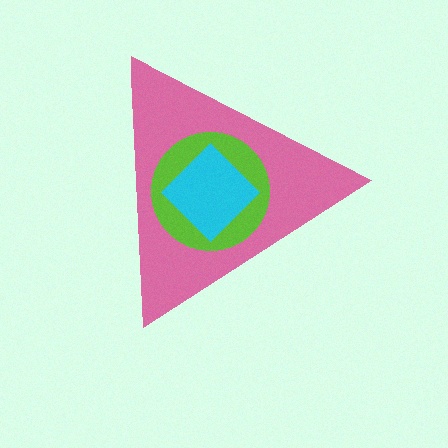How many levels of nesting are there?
3.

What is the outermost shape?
The pink triangle.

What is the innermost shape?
The cyan diamond.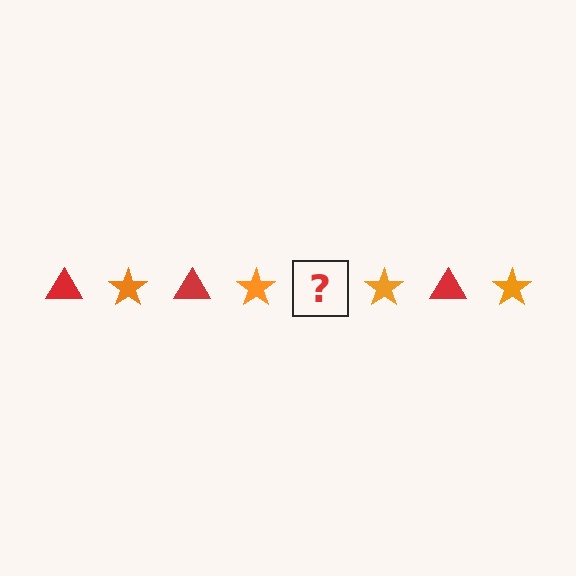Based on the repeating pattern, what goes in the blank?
The blank should be a red triangle.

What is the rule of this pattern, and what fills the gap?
The rule is that the pattern alternates between red triangle and orange star. The gap should be filled with a red triangle.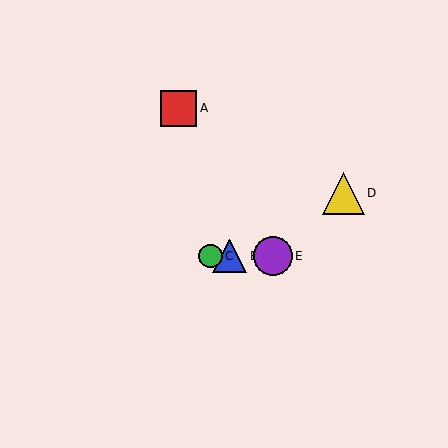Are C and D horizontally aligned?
No, C is at y≈256 and D is at y≈193.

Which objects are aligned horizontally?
Objects B, C, E are aligned horizontally.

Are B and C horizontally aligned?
Yes, both are at y≈256.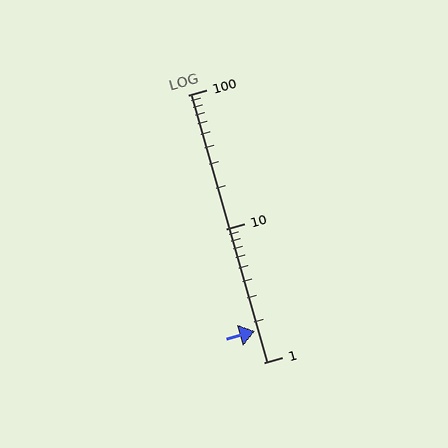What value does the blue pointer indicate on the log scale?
The pointer indicates approximately 1.7.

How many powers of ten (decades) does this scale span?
The scale spans 2 decades, from 1 to 100.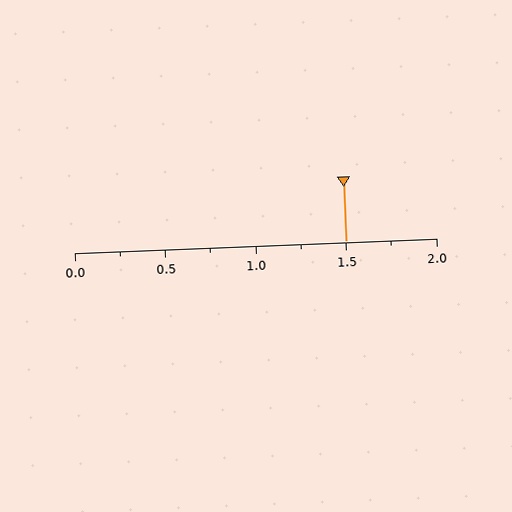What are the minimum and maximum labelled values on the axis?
The axis runs from 0.0 to 2.0.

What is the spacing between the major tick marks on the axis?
The major ticks are spaced 0.5 apart.